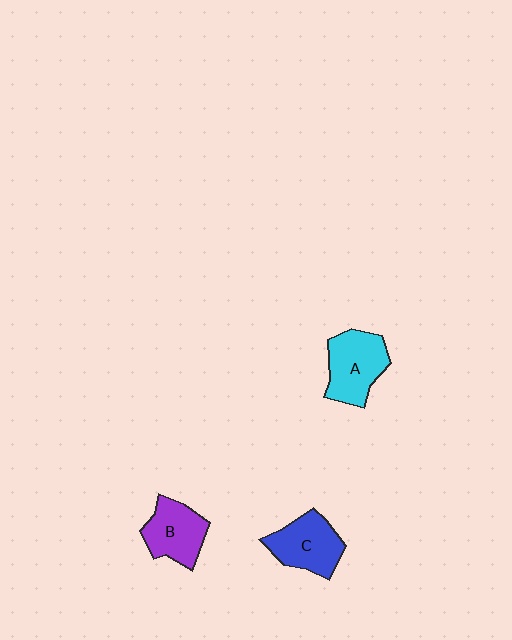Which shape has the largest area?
Shape A (cyan).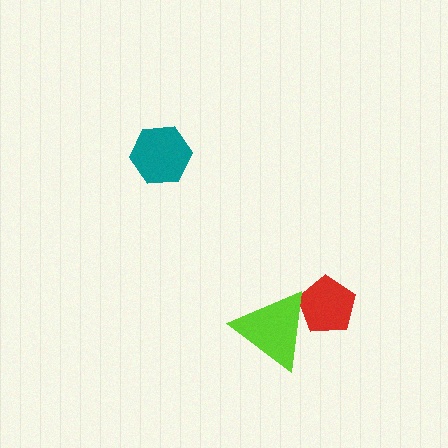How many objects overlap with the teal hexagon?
0 objects overlap with the teal hexagon.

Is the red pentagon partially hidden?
Yes, it is partially covered by another shape.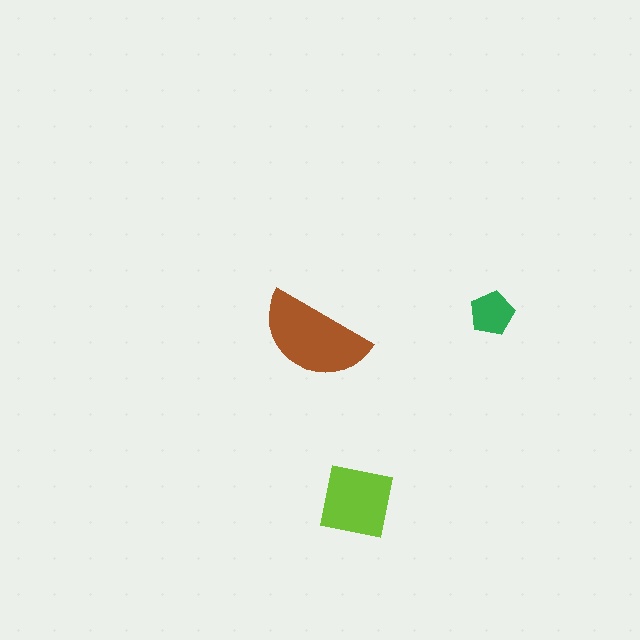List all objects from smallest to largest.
The green pentagon, the lime square, the brown semicircle.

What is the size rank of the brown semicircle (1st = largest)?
1st.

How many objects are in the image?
There are 3 objects in the image.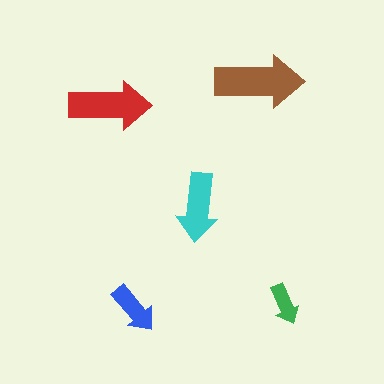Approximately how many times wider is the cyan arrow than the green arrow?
About 1.5 times wider.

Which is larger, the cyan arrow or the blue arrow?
The cyan one.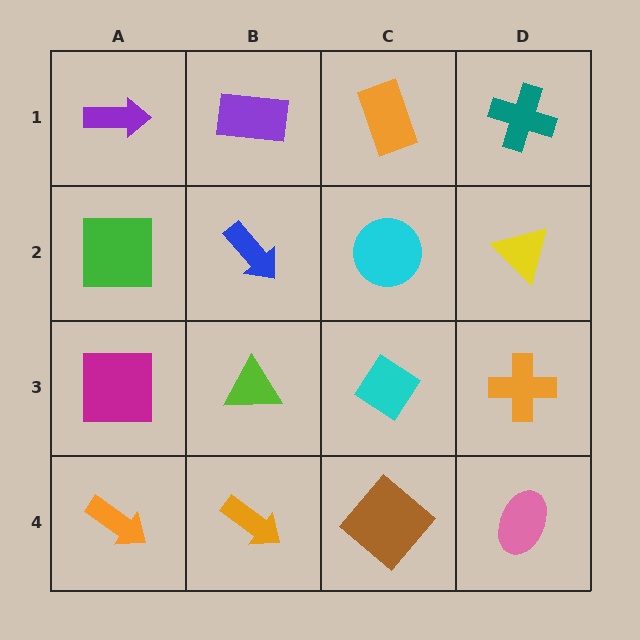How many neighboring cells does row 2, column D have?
3.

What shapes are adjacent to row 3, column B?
A blue arrow (row 2, column B), an orange arrow (row 4, column B), a magenta square (row 3, column A), a cyan diamond (row 3, column C).